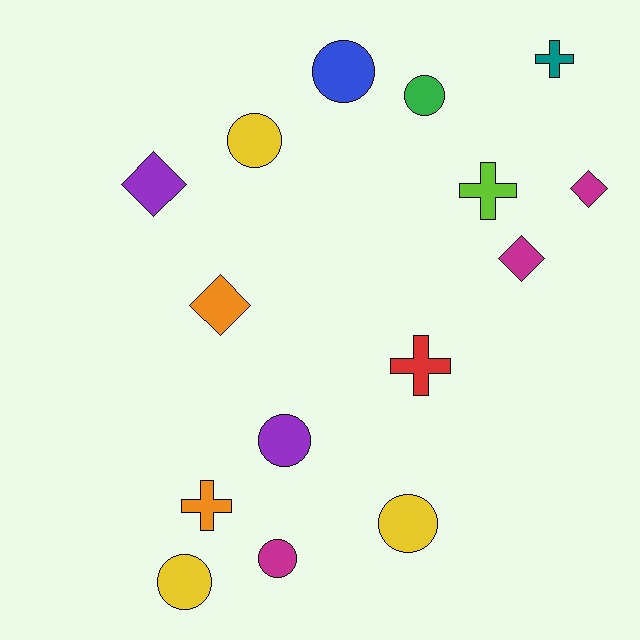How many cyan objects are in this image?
There are no cyan objects.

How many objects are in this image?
There are 15 objects.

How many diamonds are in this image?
There are 4 diamonds.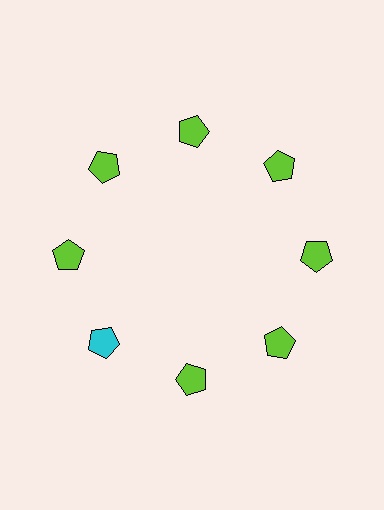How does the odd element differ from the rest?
It has a different color: cyan instead of lime.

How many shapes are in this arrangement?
There are 8 shapes arranged in a ring pattern.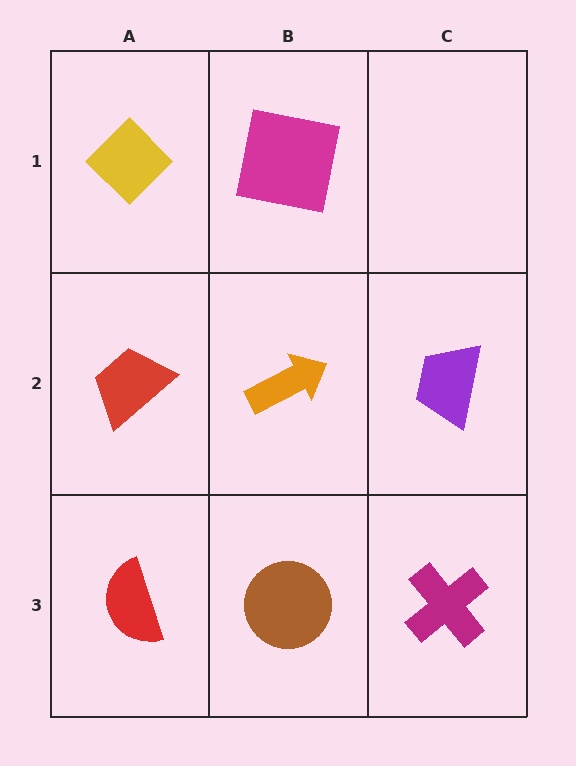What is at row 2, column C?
A purple trapezoid.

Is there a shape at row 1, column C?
No, that cell is empty.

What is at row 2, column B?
An orange arrow.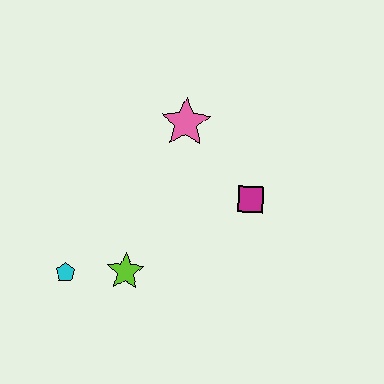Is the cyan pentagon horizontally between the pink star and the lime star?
No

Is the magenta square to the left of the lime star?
No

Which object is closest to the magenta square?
The pink star is closest to the magenta square.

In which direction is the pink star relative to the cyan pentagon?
The pink star is above the cyan pentagon.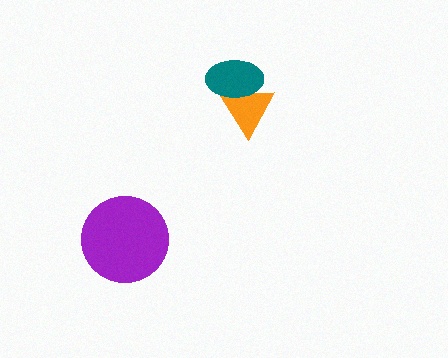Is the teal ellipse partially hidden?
No, no other shape covers it.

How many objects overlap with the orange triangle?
1 object overlaps with the orange triangle.